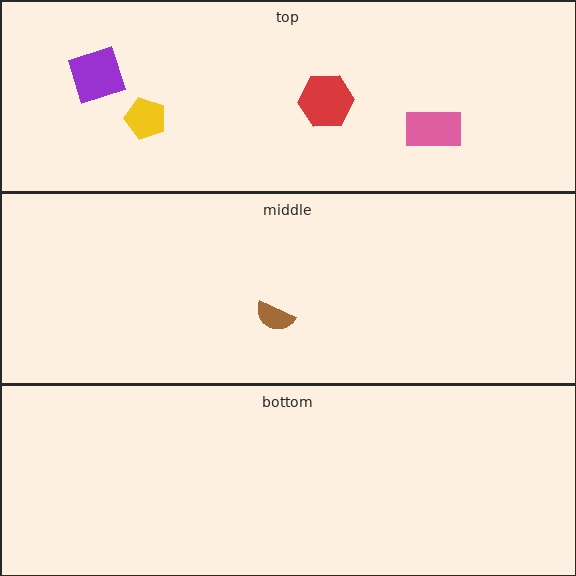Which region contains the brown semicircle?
The middle region.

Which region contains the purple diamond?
The top region.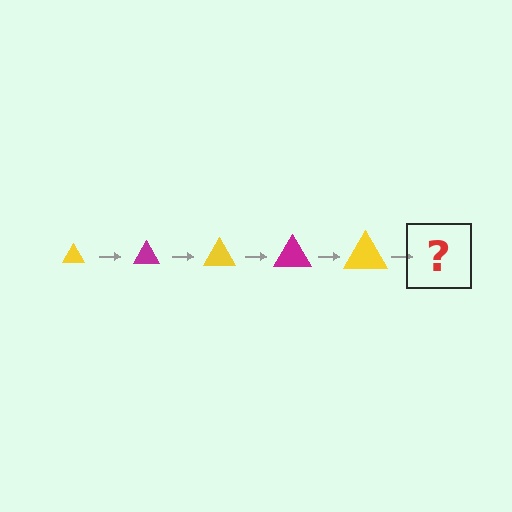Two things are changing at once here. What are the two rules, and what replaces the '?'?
The two rules are that the triangle grows larger each step and the color cycles through yellow and magenta. The '?' should be a magenta triangle, larger than the previous one.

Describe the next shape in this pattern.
It should be a magenta triangle, larger than the previous one.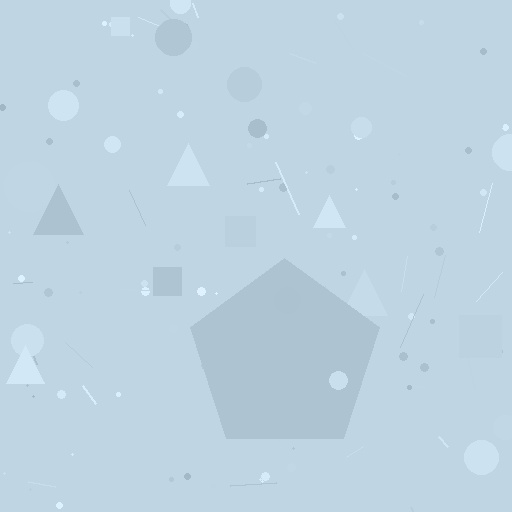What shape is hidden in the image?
A pentagon is hidden in the image.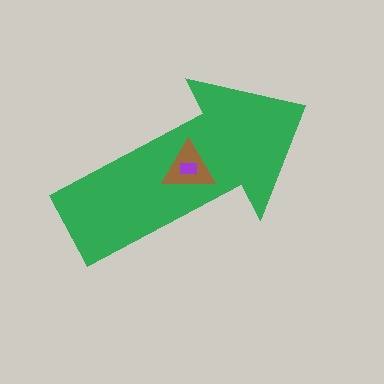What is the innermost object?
The purple rectangle.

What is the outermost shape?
The green arrow.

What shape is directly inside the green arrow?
The brown triangle.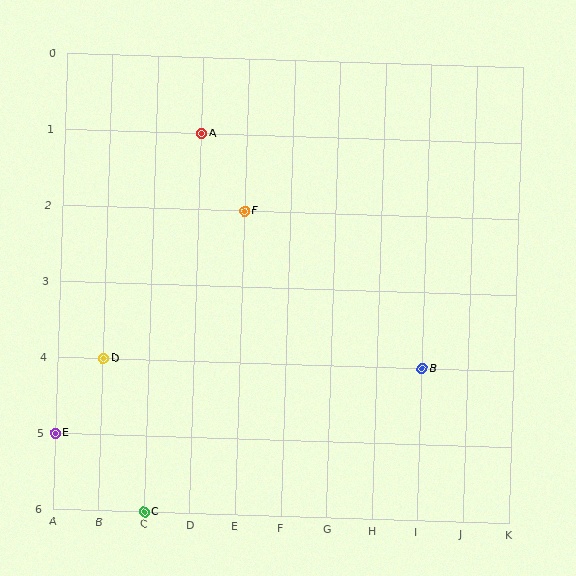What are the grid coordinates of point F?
Point F is at grid coordinates (E, 2).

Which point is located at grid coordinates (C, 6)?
Point C is at (C, 6).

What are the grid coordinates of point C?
Point C is at grid coordinates (C, 6).